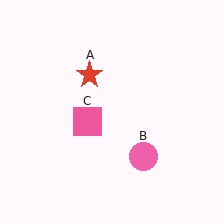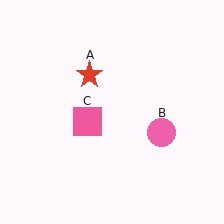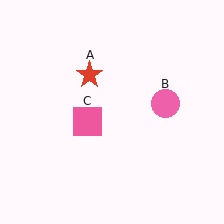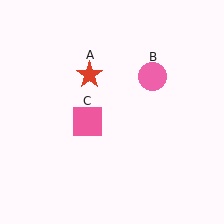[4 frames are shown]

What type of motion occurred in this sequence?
The pink circle (object B) rotated counterclockwise around the center of the scene.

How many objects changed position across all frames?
1 object changed position: pink circle (object B).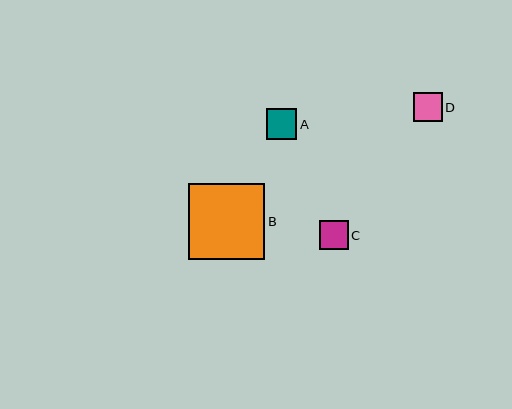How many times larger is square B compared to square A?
Square B is approximately 2.5 times the size of square A.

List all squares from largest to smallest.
From largest to smallest: B, A, D, C.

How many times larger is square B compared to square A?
Square B is approximately 2.5 times the size of square A.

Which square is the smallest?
Square C is the smallest with a size of approximately 28 pixels.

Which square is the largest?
Square B is the largest with a size of approximately 76 pixels.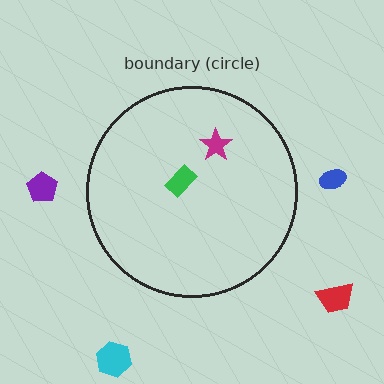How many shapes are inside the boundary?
2 inside, 4 outside.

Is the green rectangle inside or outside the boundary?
Inside.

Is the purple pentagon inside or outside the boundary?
Outside.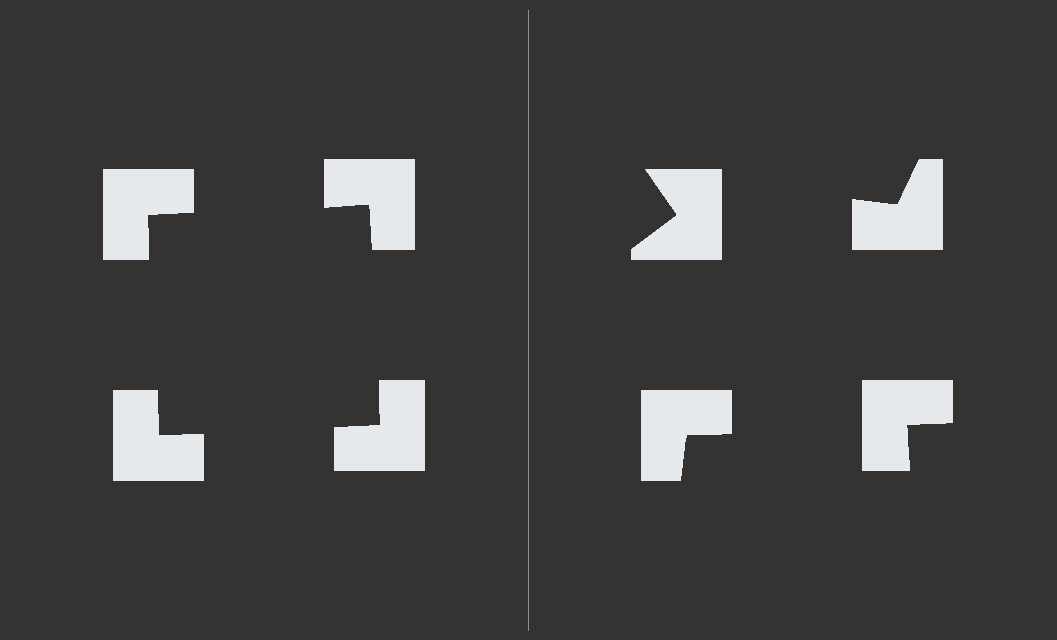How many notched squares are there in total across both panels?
8 — 4 on each side.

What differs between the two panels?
The notched squares are positioned identically on both sides; only the wedge orientations differ. On the left they align to a square; on the right they are misaligned.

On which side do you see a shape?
An illusory square appears on the left side. On the right side the wedge cuts are rotated, so no coherent shape forms.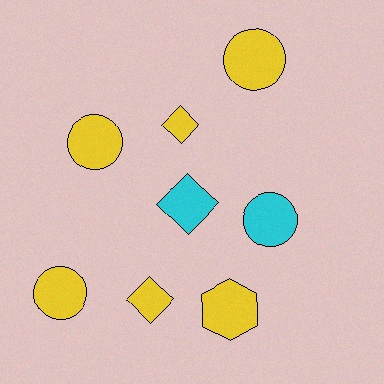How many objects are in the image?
There are 8 objects.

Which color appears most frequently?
Yellow, with 6 objects.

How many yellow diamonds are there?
There are 2 yellow diamonds.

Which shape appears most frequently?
Circle, with 4 objects.